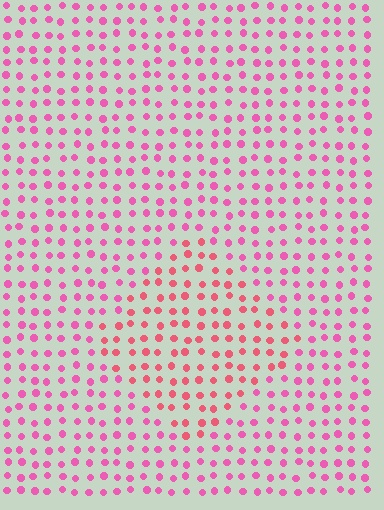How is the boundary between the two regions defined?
The boundary is defined purely by a slight shift in hue (about 26 degrees). Spacing, size, and orientation are identical on both sides.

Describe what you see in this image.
The image is filled with small pink elements in a uniform arrangement. A diamond-shaped region is visible where the elements are tinted to a slightly different hue, forming a subtle color boundary.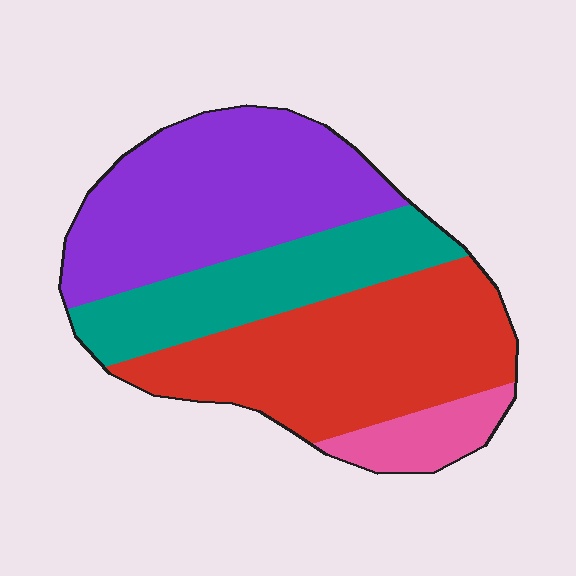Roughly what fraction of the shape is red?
Red covers about 35% of the shape.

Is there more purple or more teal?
Purple.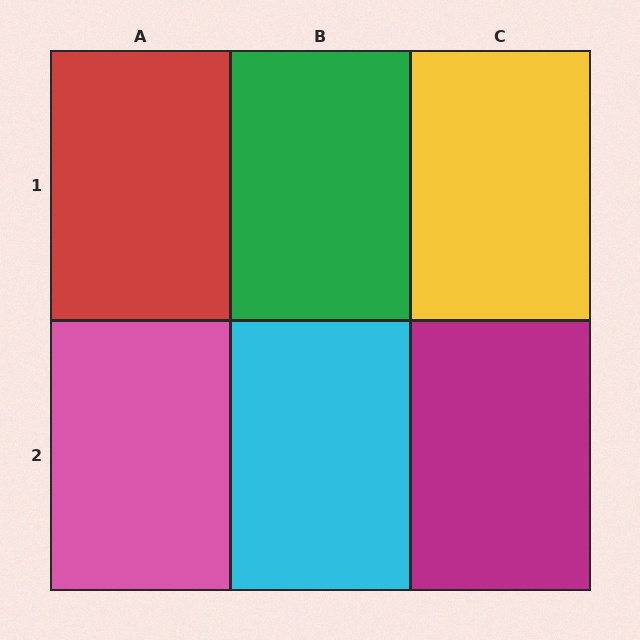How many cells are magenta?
1 cell is magenta.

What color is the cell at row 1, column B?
Green.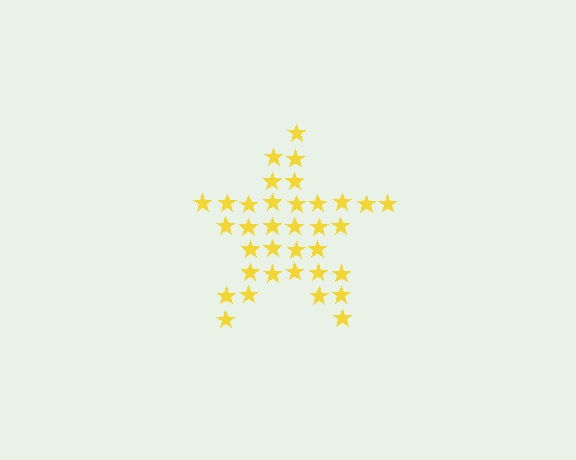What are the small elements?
The small elements are stars.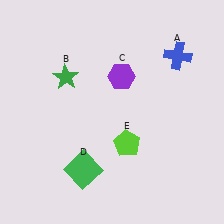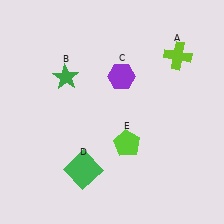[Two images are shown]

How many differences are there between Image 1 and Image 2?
There is 1 difference between the two images.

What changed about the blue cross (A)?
In Image 1, A is blue. In Image 2, it changed to lime.